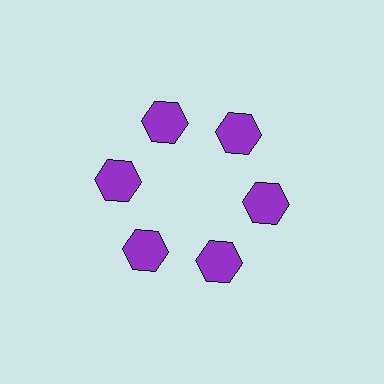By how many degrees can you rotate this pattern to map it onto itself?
The pattern maps onto itself every 60 degrees of rotation.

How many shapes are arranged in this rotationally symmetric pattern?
There are 6 shapes, arranged in 6 groups of 1.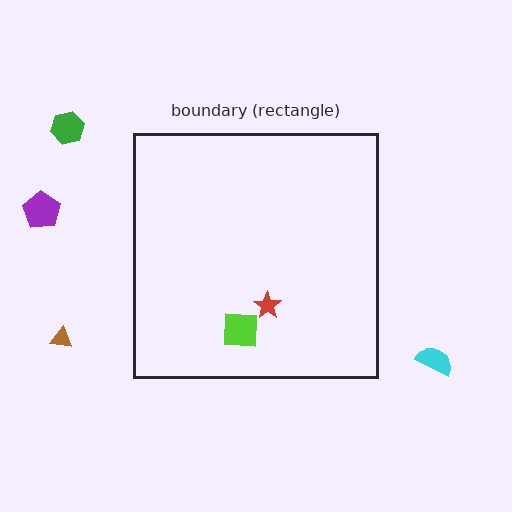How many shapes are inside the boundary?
2 inside, 4 outside.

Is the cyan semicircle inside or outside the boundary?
Outside.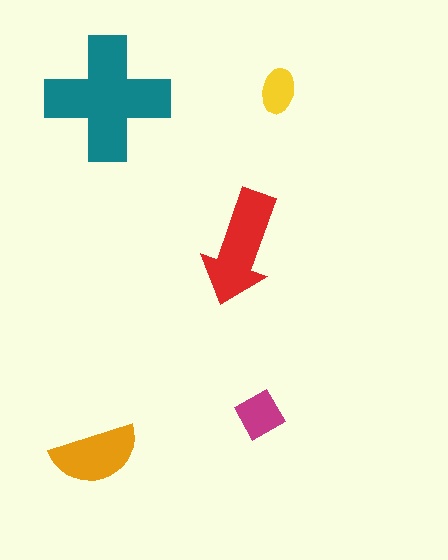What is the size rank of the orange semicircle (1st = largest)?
3rd.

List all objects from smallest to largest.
The yellow ellipse, the magenta diamond, the orange semicircle, the red arrow, the teal cross.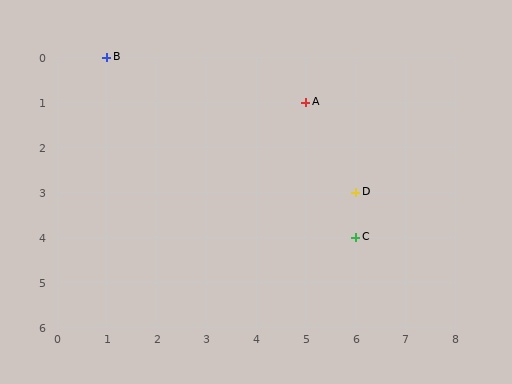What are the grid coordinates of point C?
Point C is at grid coordinates (6, 4).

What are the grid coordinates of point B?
Point B is at grid coordinates (1, 0).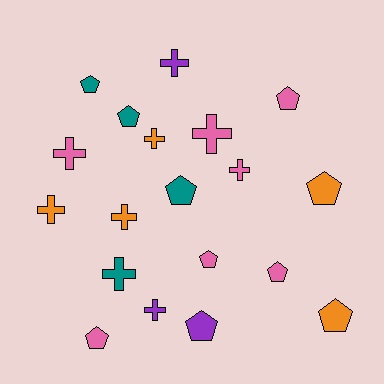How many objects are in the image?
There are 19 objects.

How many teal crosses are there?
There is 1 teal cross.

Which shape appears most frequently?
Pentagon, with 10 objects.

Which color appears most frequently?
Pink, with 7 objects.